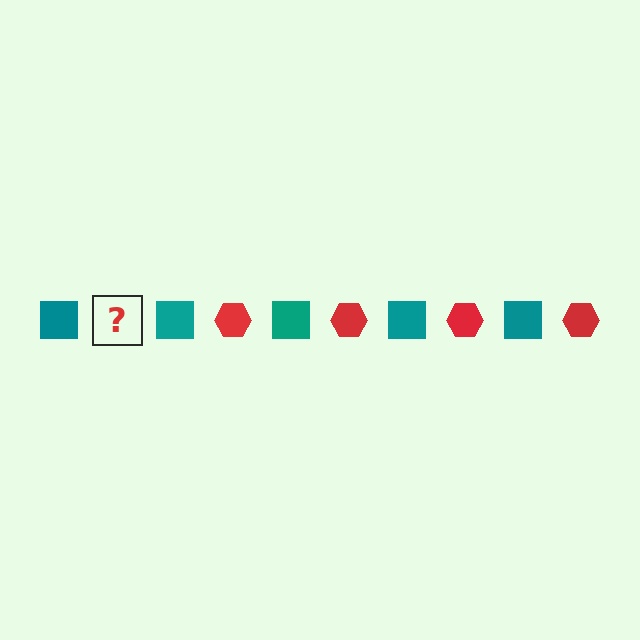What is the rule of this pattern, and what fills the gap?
The rule is that the pattern alternates between teal square and red hexagon. The gap should be filled with a red hexagon.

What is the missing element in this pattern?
The missing element is a red hexagon.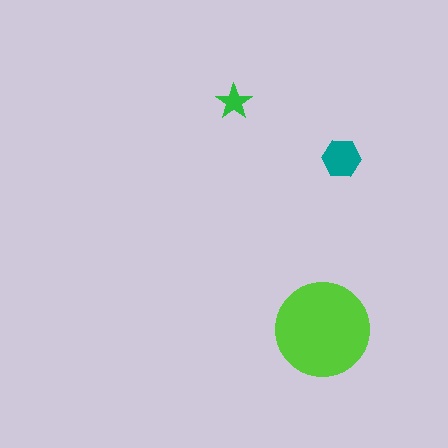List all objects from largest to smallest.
The lime circle, the teal hexagon, the green star.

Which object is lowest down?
The lime circle is bottommost.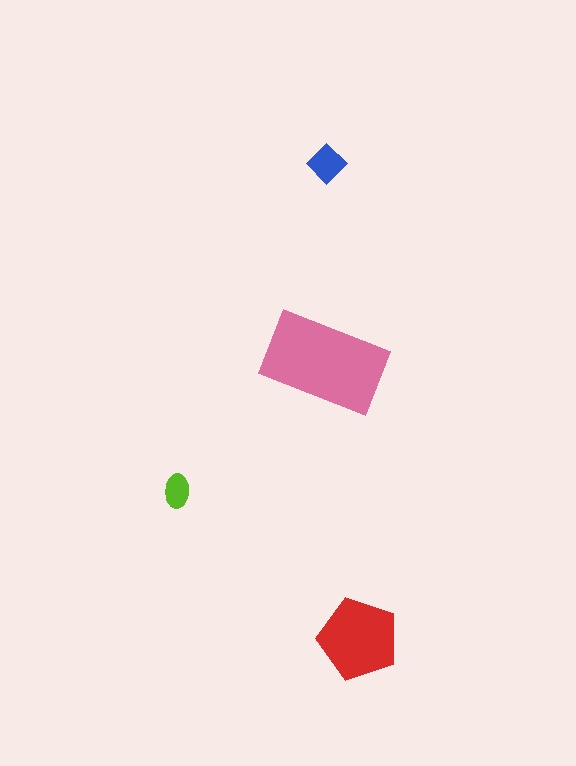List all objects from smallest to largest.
The lime ellipse, the blue diamond, the red pentagon, the pink rectangle.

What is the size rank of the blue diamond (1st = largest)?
3rd.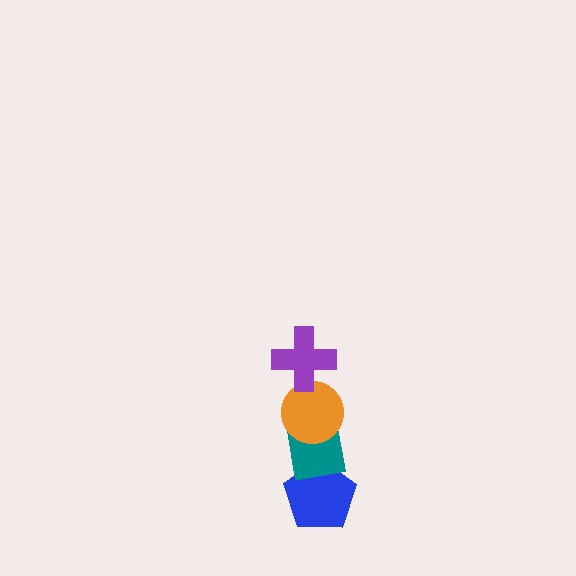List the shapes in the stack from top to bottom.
From top to bottom: the purple cross, the orange circle, the teal square, the blue pentagon.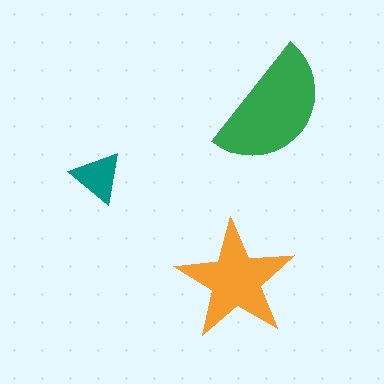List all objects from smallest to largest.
The teal triangle, the orange star, the green semicircle.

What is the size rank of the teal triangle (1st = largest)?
3rd.